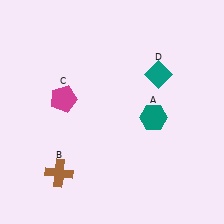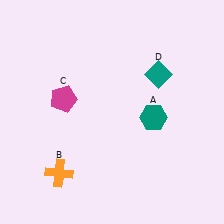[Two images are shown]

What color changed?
The cross (B) changed from brown in Image 1 to orange in Image 2.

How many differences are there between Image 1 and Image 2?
There is 1 difference between the two images.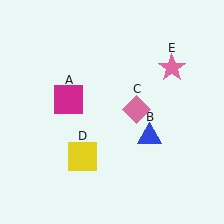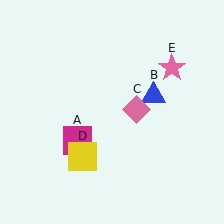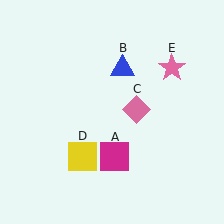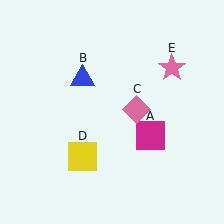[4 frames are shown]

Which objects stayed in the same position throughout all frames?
Pink diamond (object C) and yellow square (object D) and pink star (object E) remained stationary.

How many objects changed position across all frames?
2 objects changed position: magenta square (object A), blue triangle (object B).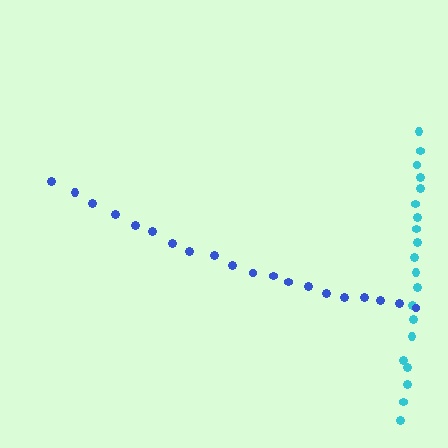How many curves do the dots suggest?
There are 2 distinct paths.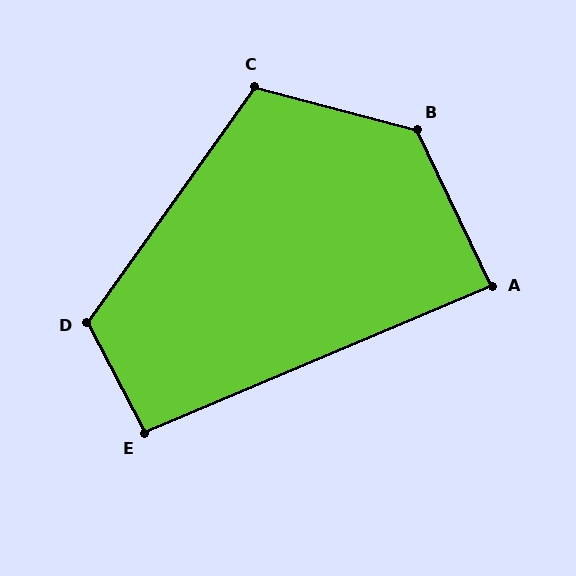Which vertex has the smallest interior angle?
A, at approximately 87 degrees.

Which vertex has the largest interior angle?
B, at approximately 130 degrees.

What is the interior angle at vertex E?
Approximately 95 degrees (approximately right).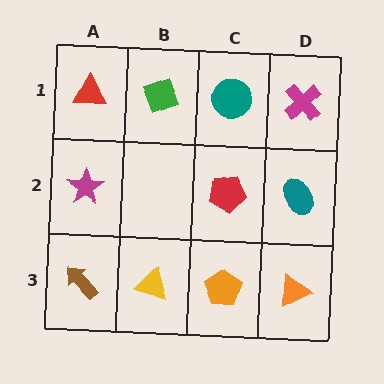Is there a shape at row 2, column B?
No, that cell is empty.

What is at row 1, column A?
A red triangle.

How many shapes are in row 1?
4 shapes.